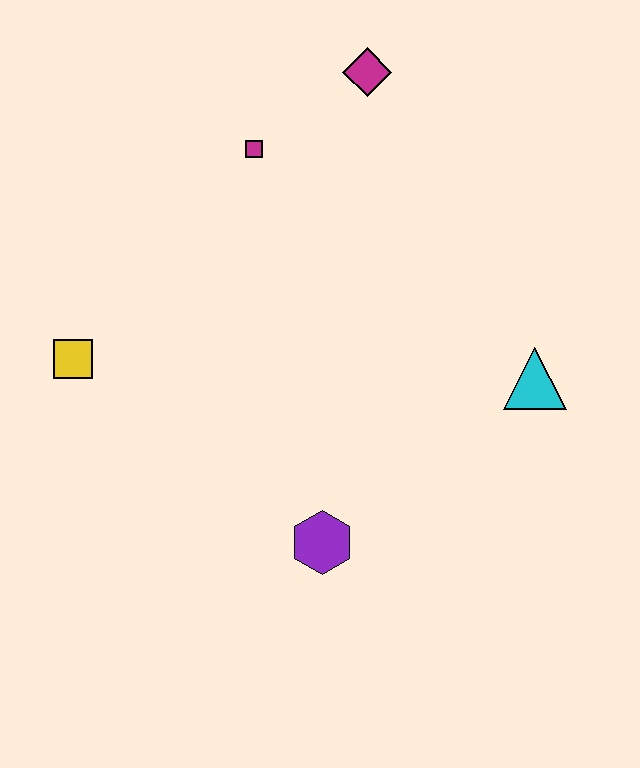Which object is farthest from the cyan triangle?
The yellow square is farthest from the cyan triangle.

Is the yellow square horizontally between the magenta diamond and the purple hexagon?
No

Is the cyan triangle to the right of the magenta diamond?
Yes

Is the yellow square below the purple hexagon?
No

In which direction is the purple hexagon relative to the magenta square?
The purple hexagon is below the magenta square.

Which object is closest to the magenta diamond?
The magenta square is closest to the magenta diamond.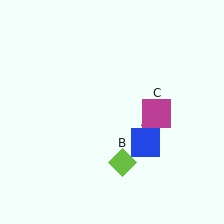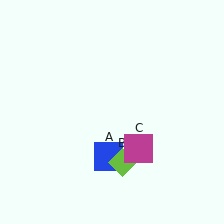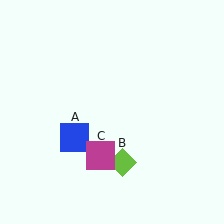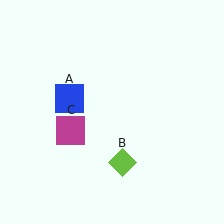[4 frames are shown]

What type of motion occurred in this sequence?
The blue square (object A), magenta square (object C) rotated clockwise around the center of the scene.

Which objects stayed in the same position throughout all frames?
Lime diamond (object B) remained stationary.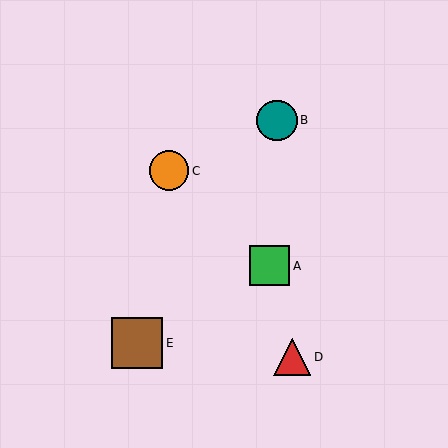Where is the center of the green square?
The center of the green square is at (270, 266).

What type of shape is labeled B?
Shape B is a teal circle.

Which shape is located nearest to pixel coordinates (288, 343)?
The red triangle (labeled D) at (292, 357) is nearest to that location.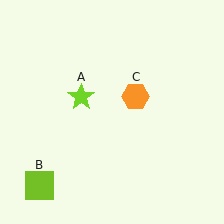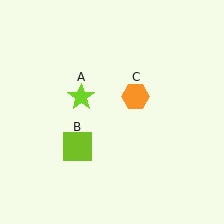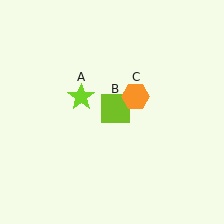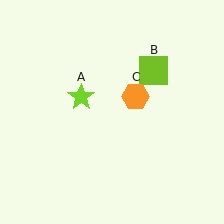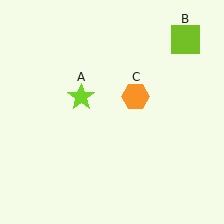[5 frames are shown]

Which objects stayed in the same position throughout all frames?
Lime star (object A) and orange hexagon (object C) remained stationary.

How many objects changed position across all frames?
1 object changed position: lime square (object B).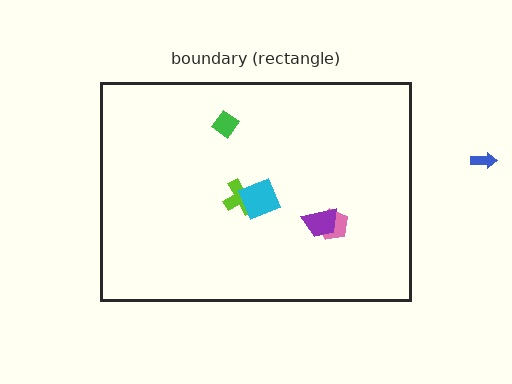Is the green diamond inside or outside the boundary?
Inside.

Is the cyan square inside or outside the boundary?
Inside.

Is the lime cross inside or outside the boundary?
Inside.